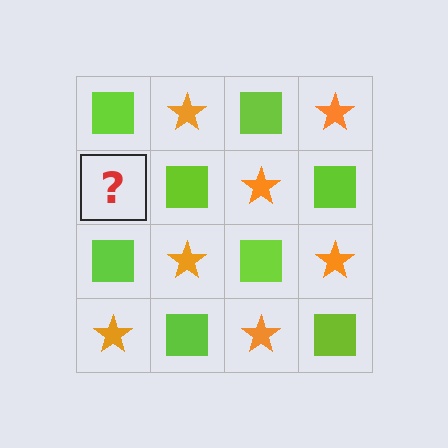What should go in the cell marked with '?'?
The missing cell should contain an orange star.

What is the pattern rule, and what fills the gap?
The rule is that it alternates lime square and orange star in a checkerboard pattern. The gap should be filled with an orange star.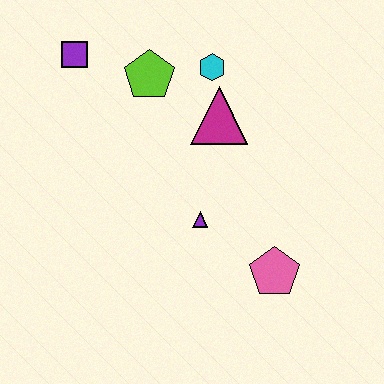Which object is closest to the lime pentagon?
The cyan hexagon is closest to the lime pentagon.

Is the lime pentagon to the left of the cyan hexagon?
Yes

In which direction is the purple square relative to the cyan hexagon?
The purple square is to the left of the cyan hexagon.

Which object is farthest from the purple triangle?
The purple square is farthest from the purple triangle.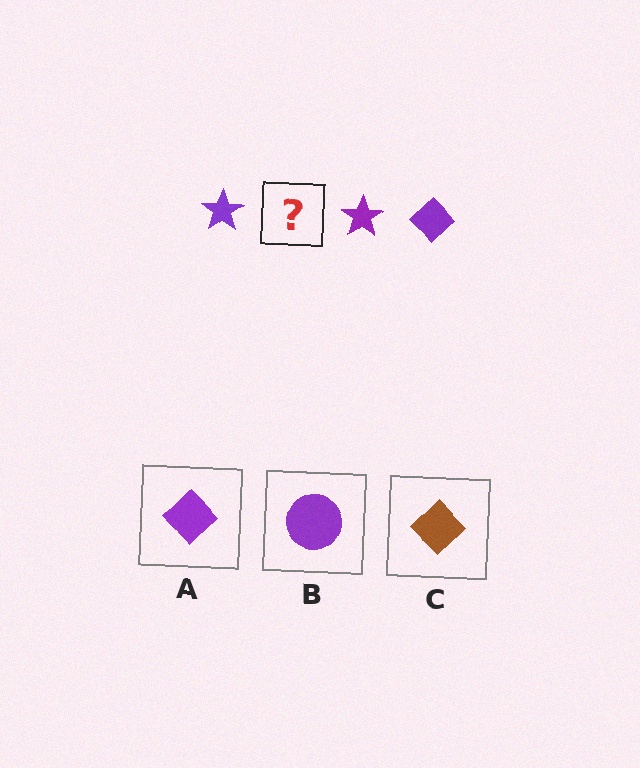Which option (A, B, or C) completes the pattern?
A.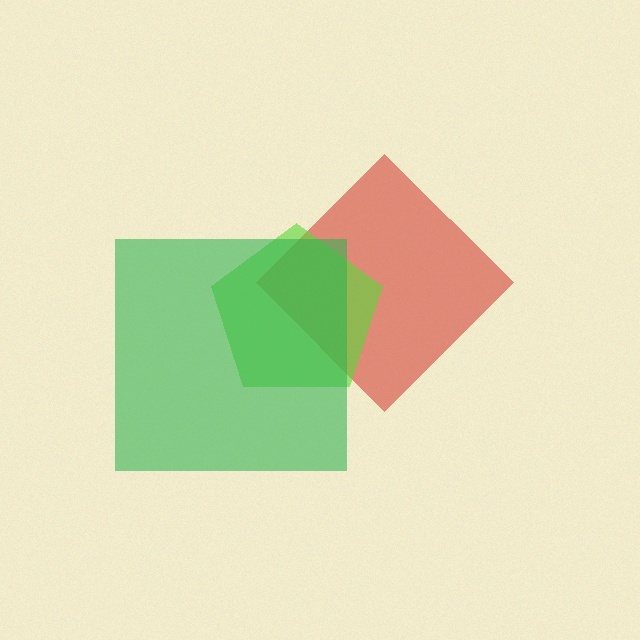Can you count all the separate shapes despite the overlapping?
Yes, there are 3 separate shapes.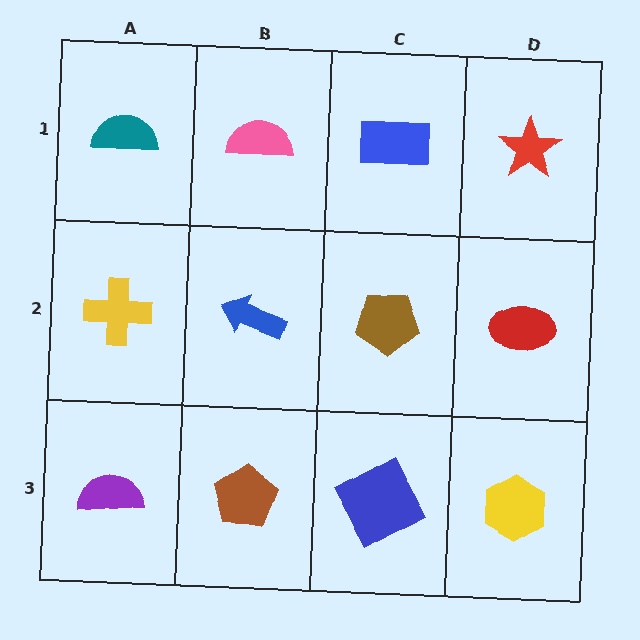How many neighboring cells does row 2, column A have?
3.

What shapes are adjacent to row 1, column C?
A brown pentagon (row 2, column C), a pink semicircle (row 1, column B), a red star (row 1, column D).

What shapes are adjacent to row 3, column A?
A yellow cross (row 2, column A), a brown pentagon (row 3, column B).